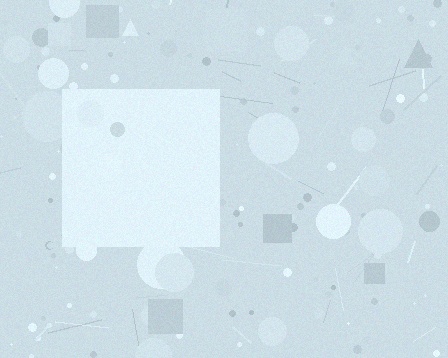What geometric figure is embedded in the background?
A square is embedded in the background.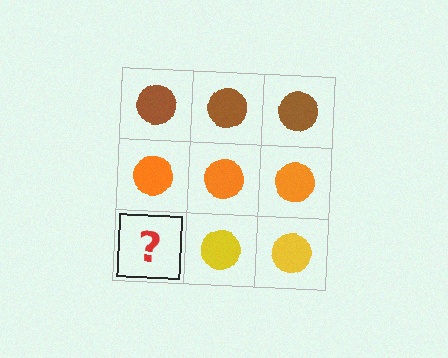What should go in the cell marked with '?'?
The missing cell should contain a yellow circle.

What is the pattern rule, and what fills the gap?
The rule is that each row has a consistent color. The gap should be filled with a yellow circle.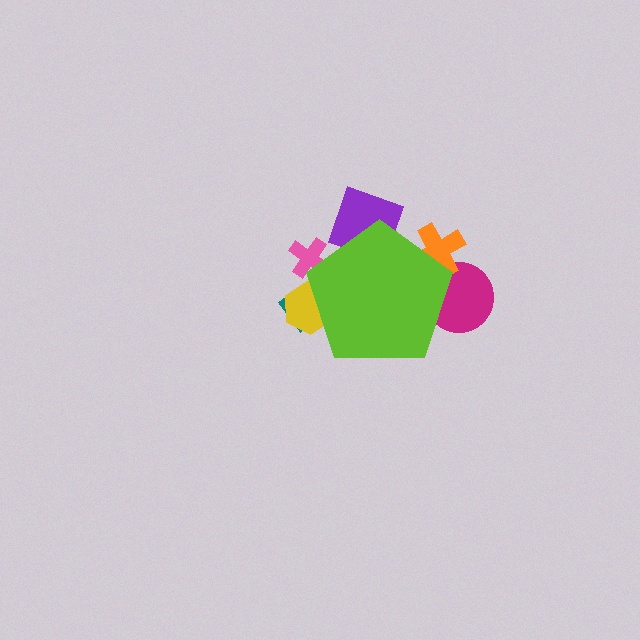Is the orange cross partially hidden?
Yes, the orange cross is partially hidden behind the lime pentagon.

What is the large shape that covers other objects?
A lime pentagon.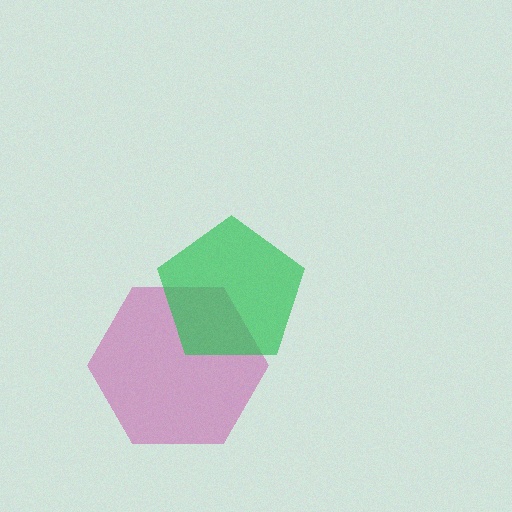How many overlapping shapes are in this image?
There are 2 overlapping shapes in the image.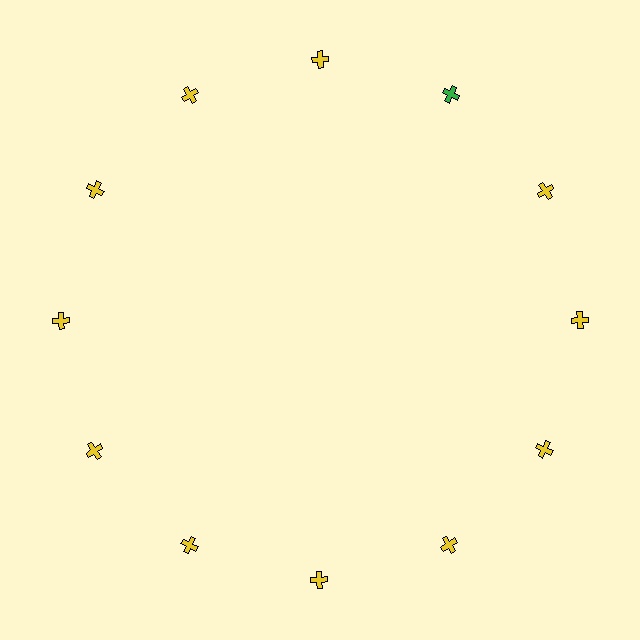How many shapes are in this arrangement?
There are 12 shapes arranged in a ring pattern.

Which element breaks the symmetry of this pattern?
The green cross at roughly the 1 o'clock position breaks the symmetry. All other shapes are yellow crosses.